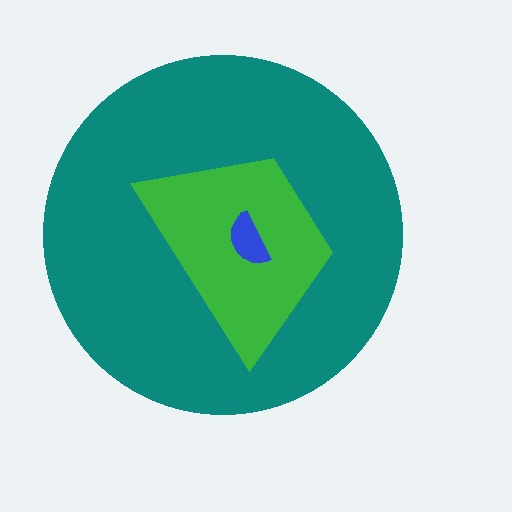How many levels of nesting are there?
3.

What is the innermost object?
The blue semicircle.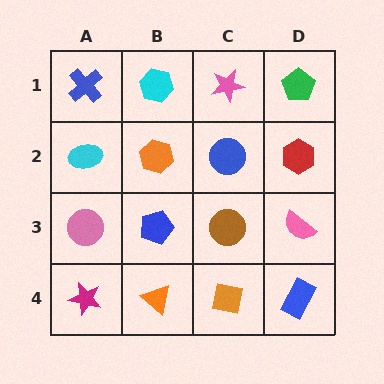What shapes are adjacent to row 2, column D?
A green pentagon (row 1, column D), a pink semicircle (row 3, column D), a blue circle (row 2, column C).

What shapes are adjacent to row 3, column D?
A red hexagon (row 2, column D), a blue rectangle (row 4, column D), a brown circle (row 3, column C).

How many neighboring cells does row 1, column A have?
2.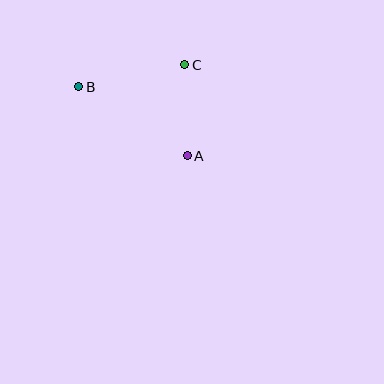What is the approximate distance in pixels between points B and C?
The distance between B and C is approximately 108 pixels.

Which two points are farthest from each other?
Points A and B are farthest from each other.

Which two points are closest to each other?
Points A and C are closest to each other.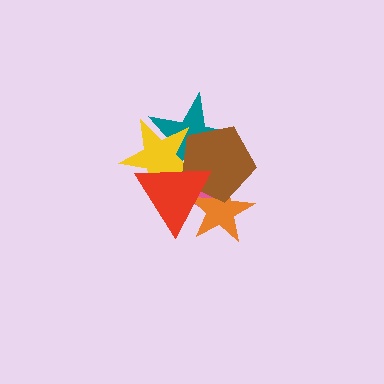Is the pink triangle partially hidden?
Yes, it is partially covered by another shape.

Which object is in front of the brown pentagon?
The red triangle is in front of the brown pentagon.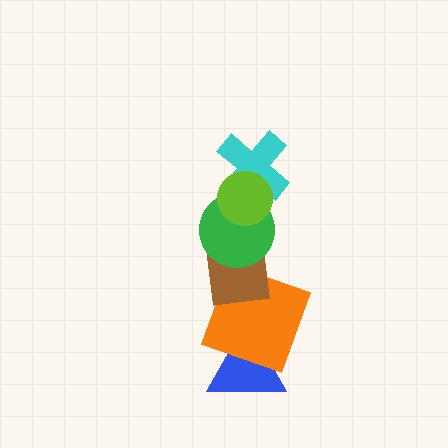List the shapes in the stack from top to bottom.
From top to bottom: the lime circle, the cyan cross, the green circle, the brown square, the orange square, the blue triangle.